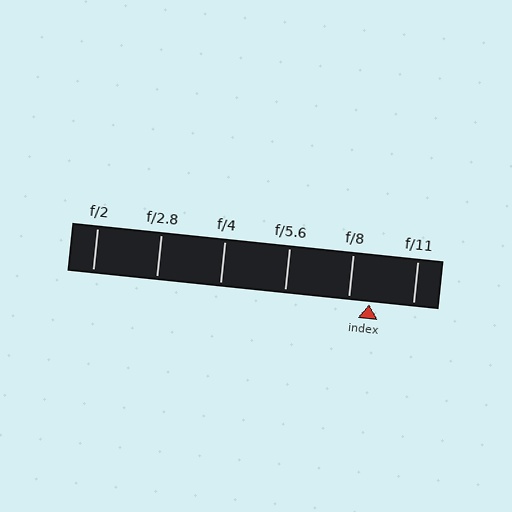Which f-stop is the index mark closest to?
The index mark is closest to f/8.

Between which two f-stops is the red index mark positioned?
The index mark is between f/8 and f/11.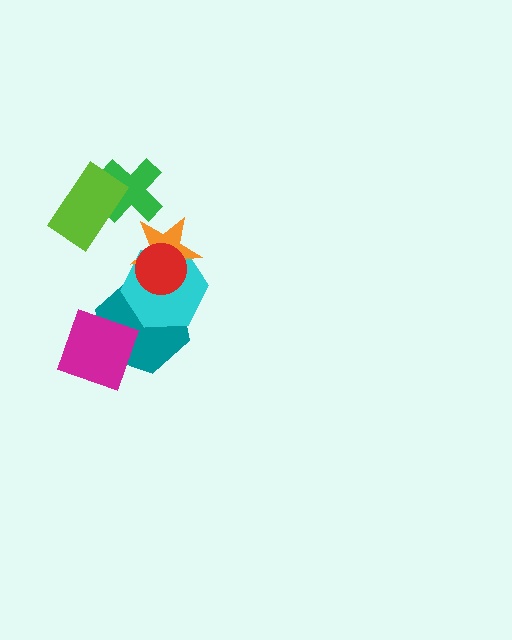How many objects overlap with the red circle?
3 objects overlap with the red circle.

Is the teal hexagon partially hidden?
Yes, it is partially covered by another shape.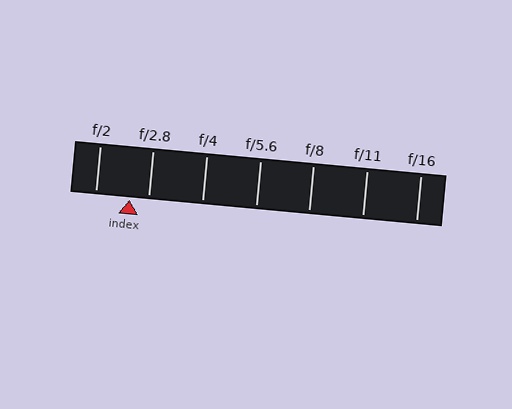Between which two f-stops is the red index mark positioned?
The index mark is between f/2 and f/2.8.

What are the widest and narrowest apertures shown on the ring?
The widest aperture shown is f/2 and the narrowest is f/16.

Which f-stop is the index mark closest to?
The index mark is closest to f/2.8.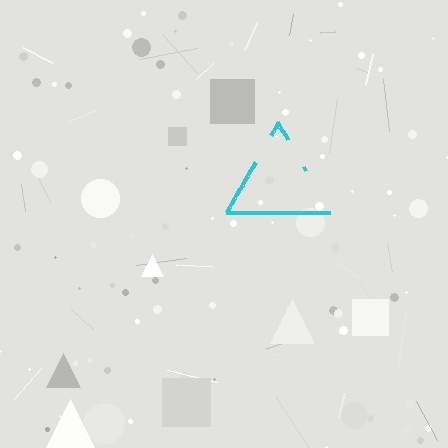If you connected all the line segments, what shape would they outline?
They would outline a triangle.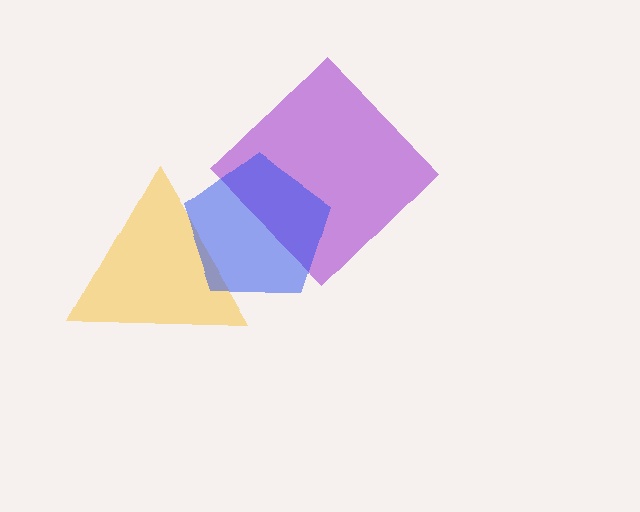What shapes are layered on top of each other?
The layered shapes are: a yellow triangle, a purple diamond, a blue pentagon.